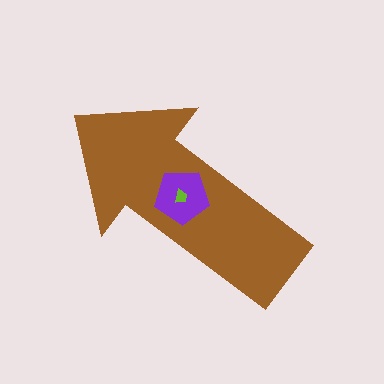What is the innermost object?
The lime trapezoid.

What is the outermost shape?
The brown arrow.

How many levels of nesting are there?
3.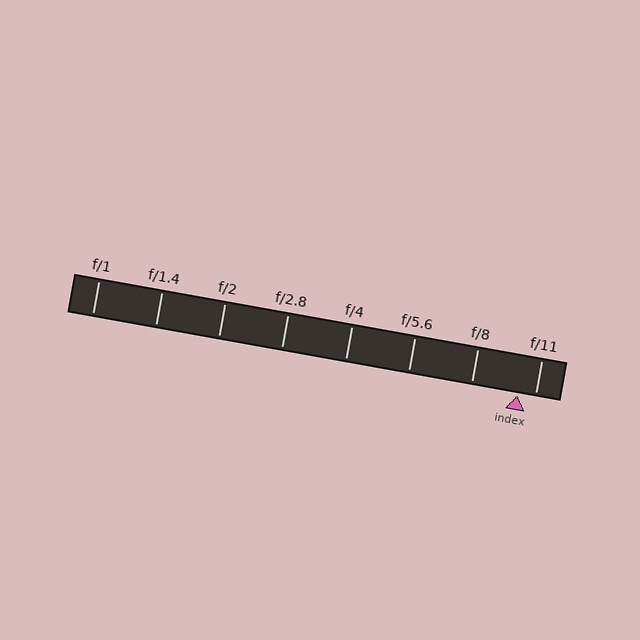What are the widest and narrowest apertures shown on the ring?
The widest aperture shown is f/1 and the narrowest is f/11.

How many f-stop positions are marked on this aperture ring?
There are 8 f-stop positions marked.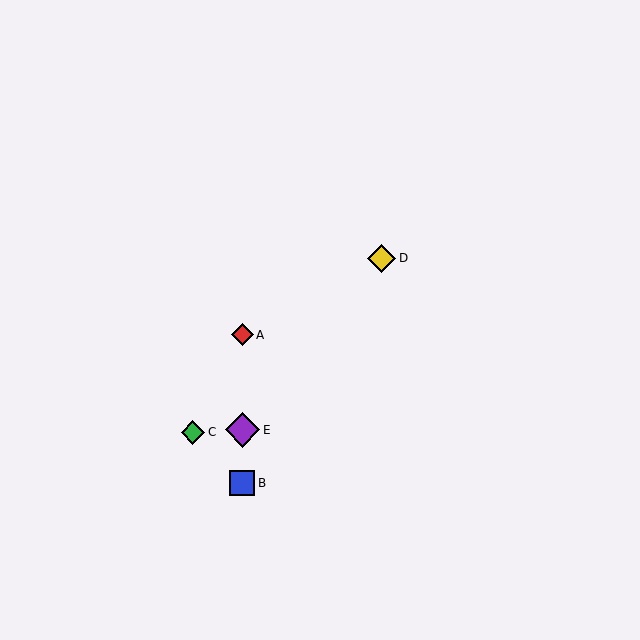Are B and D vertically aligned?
No, B is at x≈242 and D is at x≈382.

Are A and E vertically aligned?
Yes, both are at x≈242.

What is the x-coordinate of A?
Object A is at x≈242.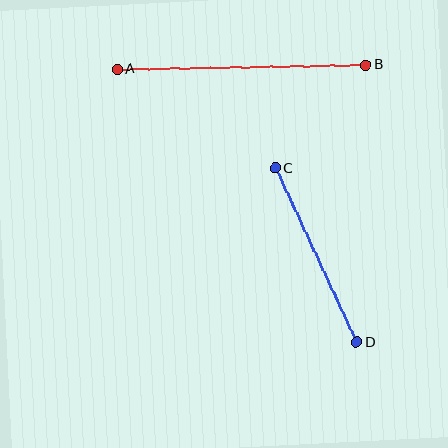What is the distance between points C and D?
The distance is approximately 192 pixels.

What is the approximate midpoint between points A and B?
The midpoint is at approximately (242, 67) pixels.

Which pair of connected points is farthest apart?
Points A and B are farthest apart.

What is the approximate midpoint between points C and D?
The midpoint is at approximately (316, 255) pixels.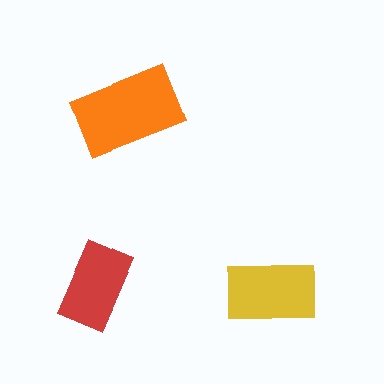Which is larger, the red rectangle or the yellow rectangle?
The yellow one.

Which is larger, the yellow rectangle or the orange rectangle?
The orange one.